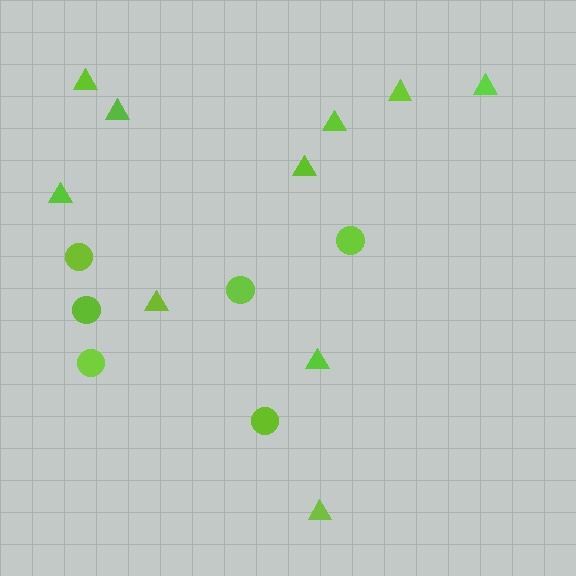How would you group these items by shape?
There are 2 groups: one group of circles (6) and one group of triangles (10).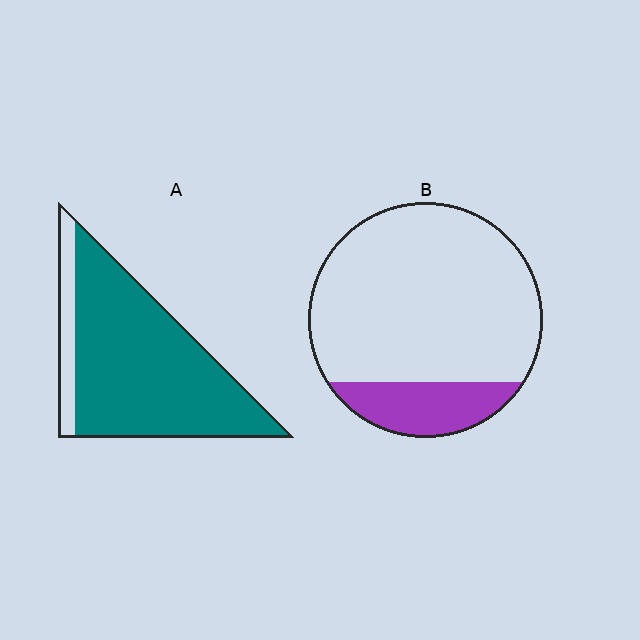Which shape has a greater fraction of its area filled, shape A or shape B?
Shape A.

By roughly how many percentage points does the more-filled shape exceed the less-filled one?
By roughly 70 percentage points (A over B).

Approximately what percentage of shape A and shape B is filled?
A is approximately 85% and B is approximately 20%.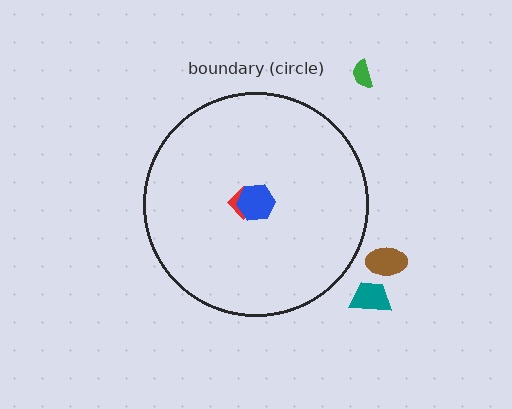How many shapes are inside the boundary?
2 inside, 3 outside.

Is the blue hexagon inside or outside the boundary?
Inside.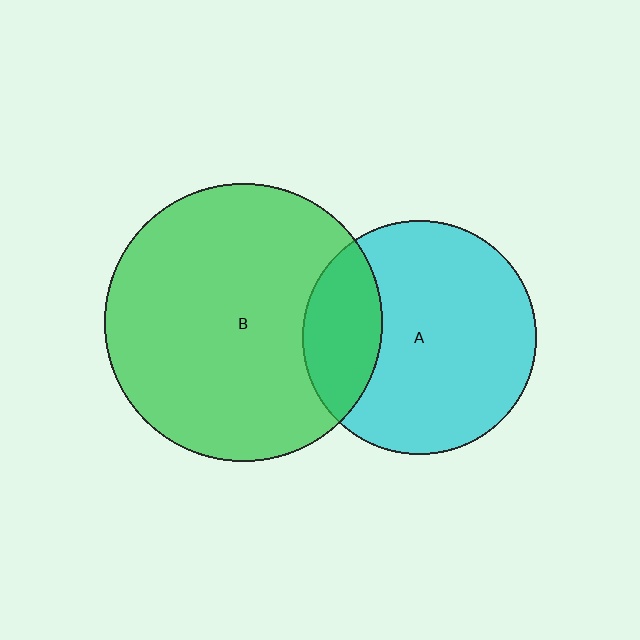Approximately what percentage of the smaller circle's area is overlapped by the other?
Approximately 25%.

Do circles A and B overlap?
Yes.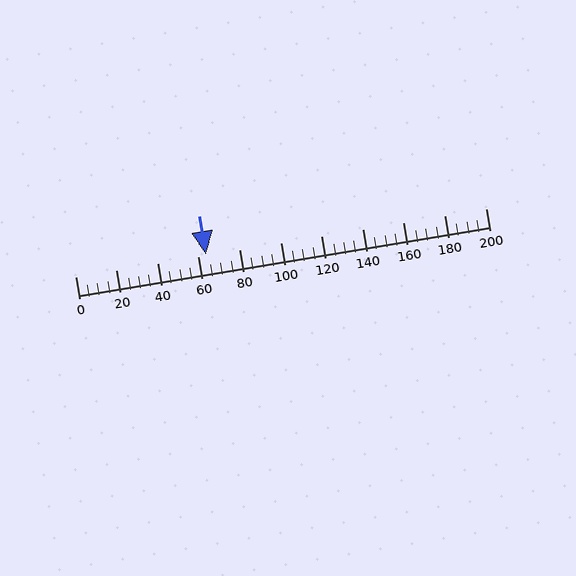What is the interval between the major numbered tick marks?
The major tick marks are spaced 20 units apart.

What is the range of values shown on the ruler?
The ruler shows values from 0 to 200.